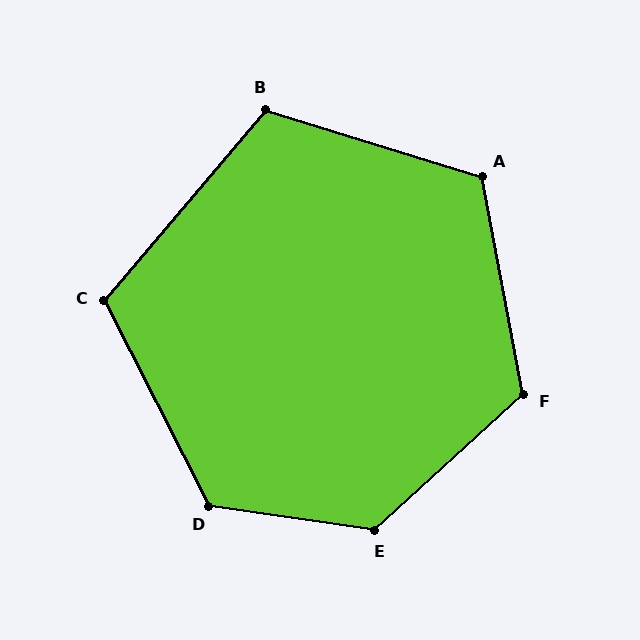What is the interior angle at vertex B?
Approximately 113 degrees (obtuse).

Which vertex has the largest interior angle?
E, at approximately 130 degrees.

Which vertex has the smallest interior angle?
C, at approximately 113 degrees.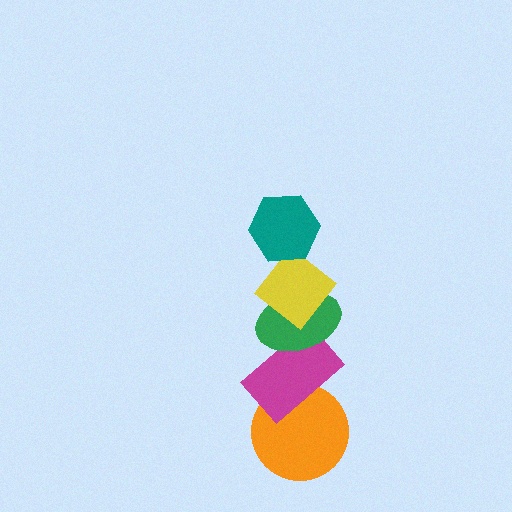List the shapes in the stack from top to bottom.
From top to bottom: the teal hexagon, the yellow diamond, the green ellipse, the magenta rectangle, the orange circle.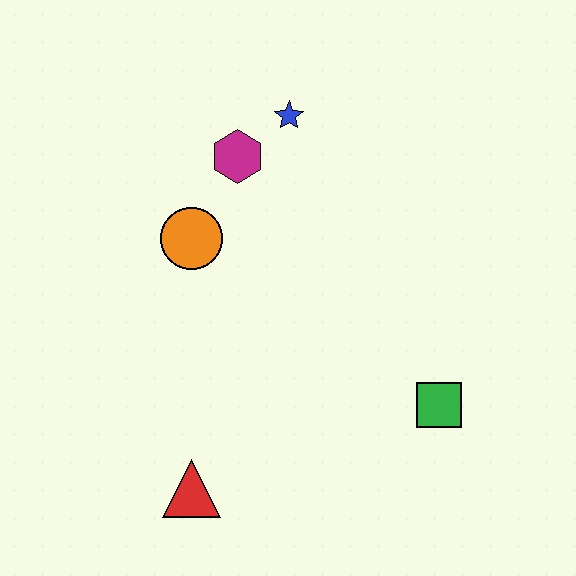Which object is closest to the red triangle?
The orange circle is closest to the red triangle.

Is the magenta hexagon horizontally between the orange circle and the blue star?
Yes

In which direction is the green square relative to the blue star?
The green square is below the blue star.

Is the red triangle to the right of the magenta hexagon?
No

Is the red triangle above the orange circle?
No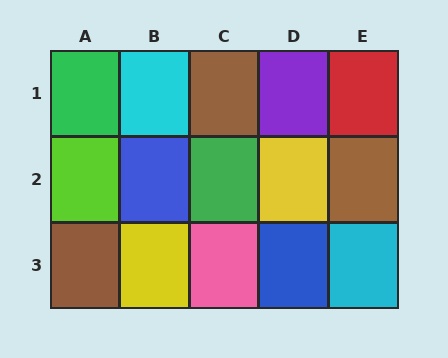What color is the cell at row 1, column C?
Brown.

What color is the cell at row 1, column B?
Cyan.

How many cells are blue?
2 cells are blue.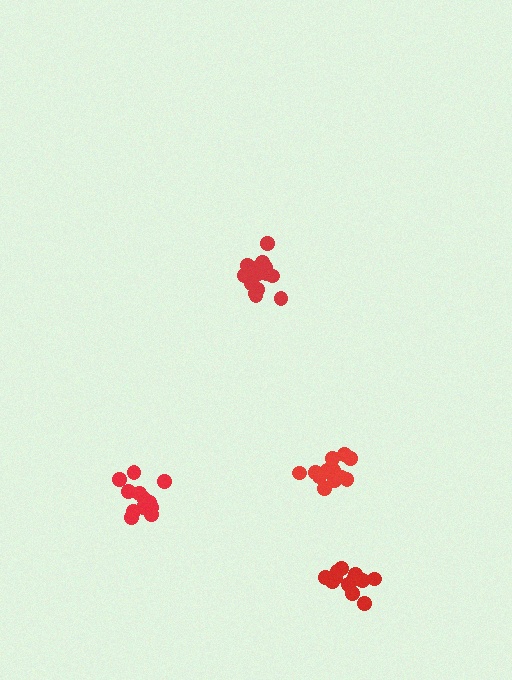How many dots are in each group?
Group 1: 14 dots, Group 2: 12 dots, Group 3: 14 dots, Group 4: 14 dots (54 total).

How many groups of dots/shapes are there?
There are 4 groups.